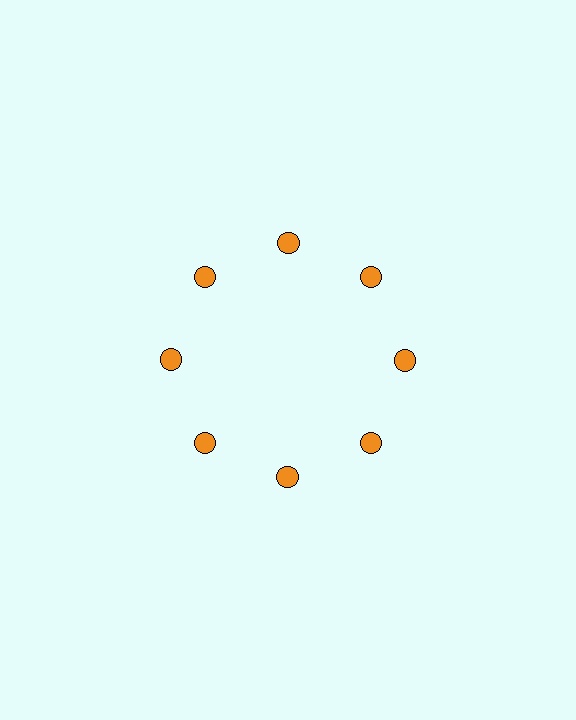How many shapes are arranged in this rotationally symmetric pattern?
There are 8 shapes, arranged in 8 groups of 1.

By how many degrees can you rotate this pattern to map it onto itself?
The pattern maps onto itself every 45 degrees of rotation.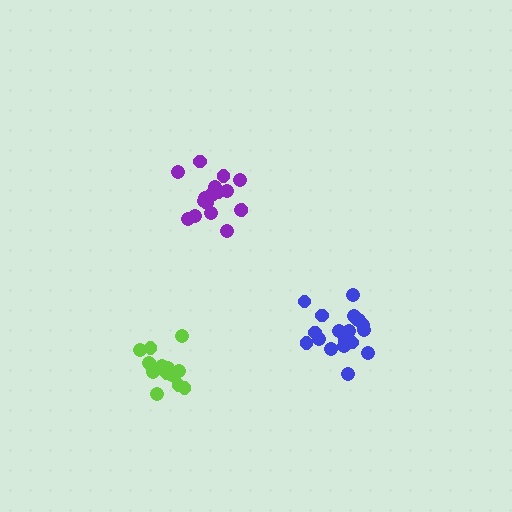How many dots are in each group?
Group 1: 19 dots, Group 2: 19 dots, Group 3: 15 dots (53 total).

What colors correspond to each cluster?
The clusters are colored: blue, purple, lime.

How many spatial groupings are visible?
There are 3 spatial groupings.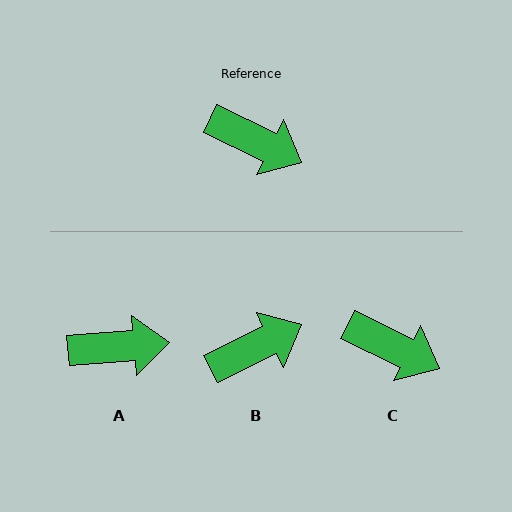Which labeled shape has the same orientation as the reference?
C.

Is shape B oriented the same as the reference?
No, it is off by about 52 degrees.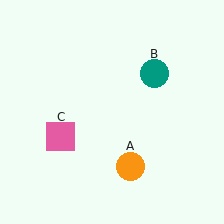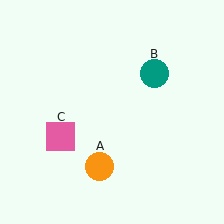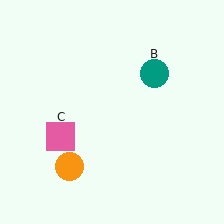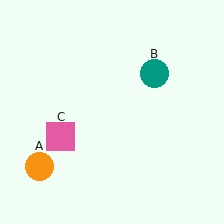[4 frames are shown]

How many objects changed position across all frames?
1 object changed position: orange circle (object A).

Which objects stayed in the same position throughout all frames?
Teal circle (object B) and pink square (object C) remained stationary.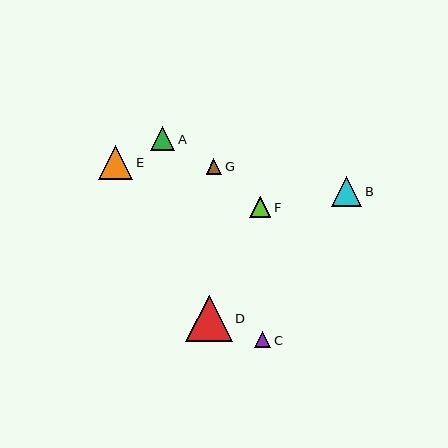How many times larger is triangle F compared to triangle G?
Triangle F is approximately 1.4 times the size of triangle G.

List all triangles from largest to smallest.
From largest to smallest: D, E, B, A, F, C, G.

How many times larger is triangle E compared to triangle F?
Triangle E is approximately 1.6 times the size of triangle F.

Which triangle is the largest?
Triangle D is the largest with a size of approximately 47 pixels.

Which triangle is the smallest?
Triangle G is the smallest with a size of approximately 16 pixels.